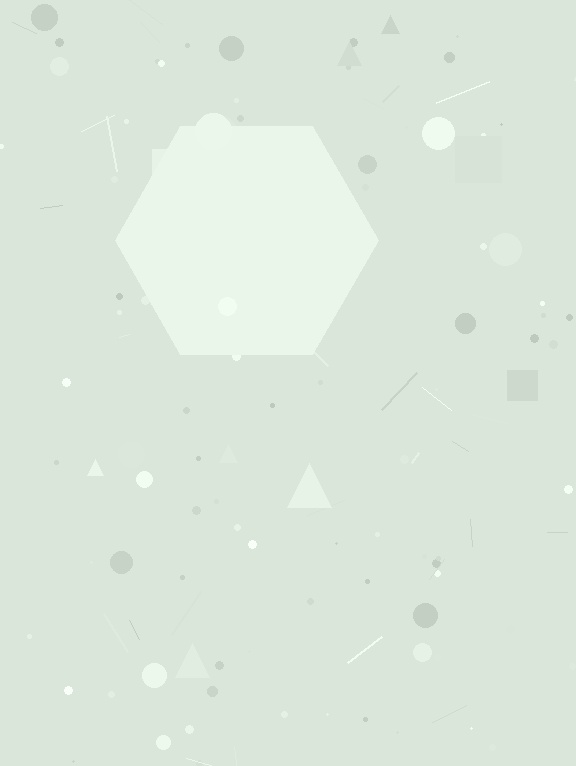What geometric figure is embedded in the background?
A hexagon is embedded in the background.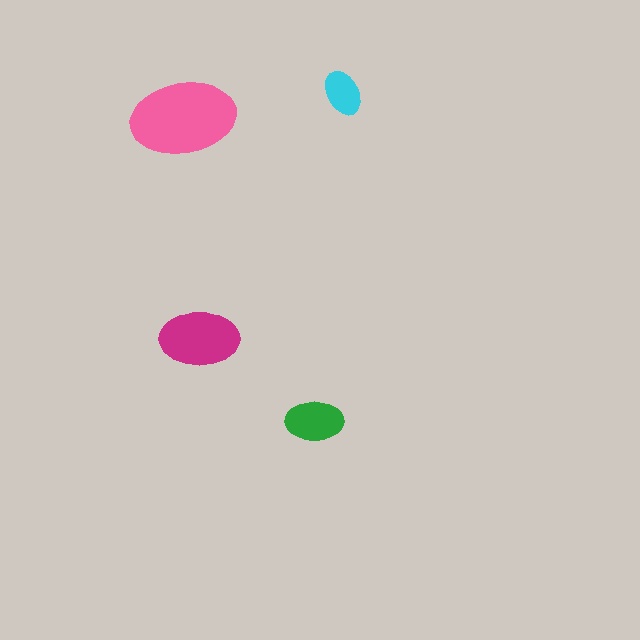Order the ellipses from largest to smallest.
the pink one, the magenta one, the green one, the cyan one.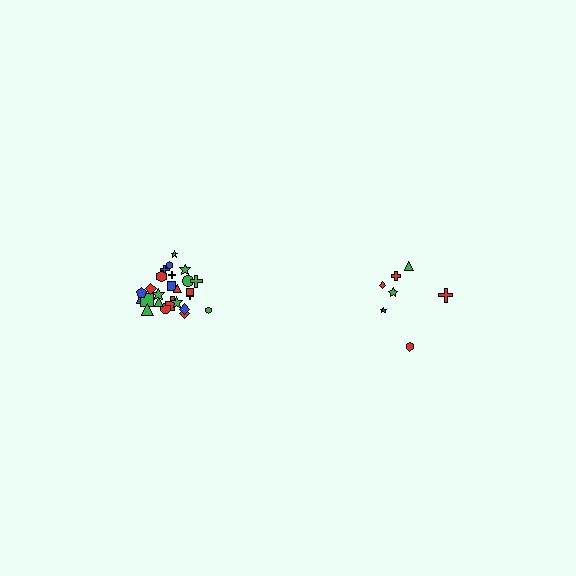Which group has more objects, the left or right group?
The left group.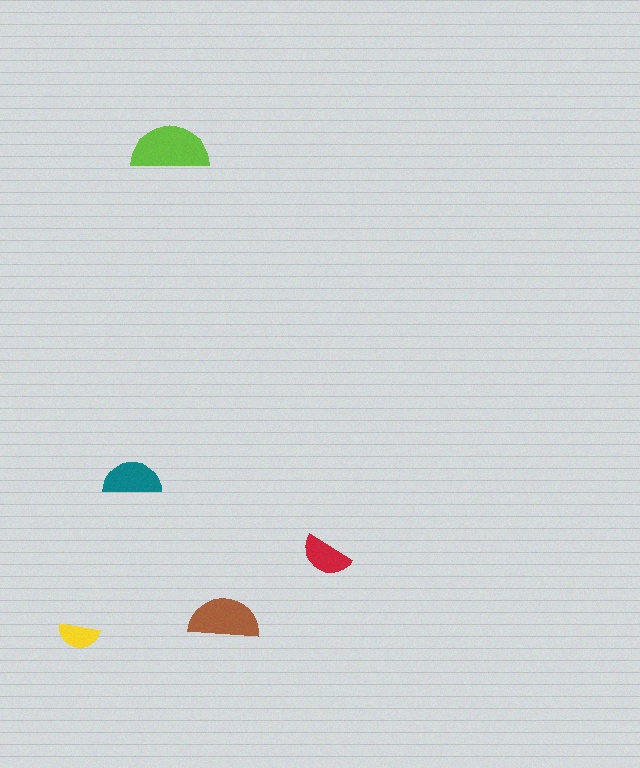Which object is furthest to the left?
The yellow semicircle is leftmost.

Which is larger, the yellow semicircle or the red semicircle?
The red one.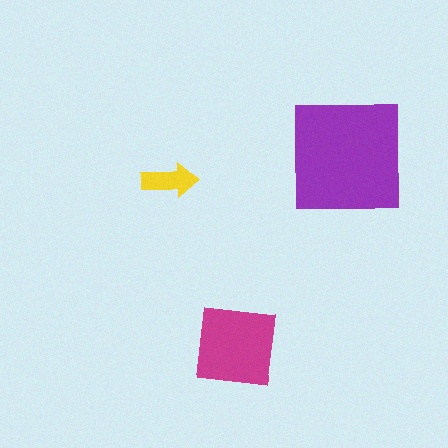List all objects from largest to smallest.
The purple square, the magenta square, the yellow arrow.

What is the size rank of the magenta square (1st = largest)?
2nd.